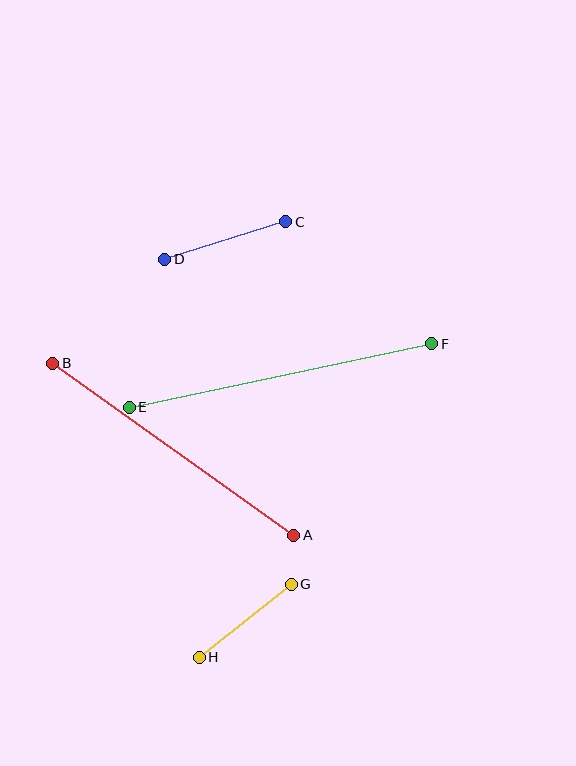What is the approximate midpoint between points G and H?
The midpoint is at approximately (245, 621) pixels.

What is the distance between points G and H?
The distance is approximately 118 pixels.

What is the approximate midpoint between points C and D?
The midpoint is at approximately (225, 241) pixels.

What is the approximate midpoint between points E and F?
The midpoint is at approximately (280, 376) pixels.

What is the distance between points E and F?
The distance is approximately 309 pixels.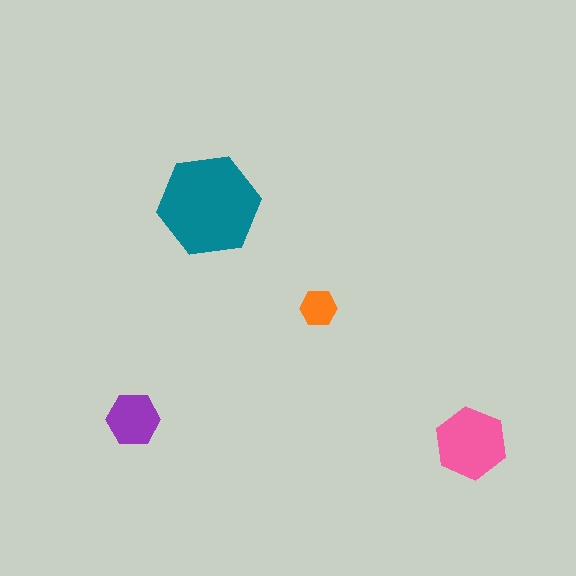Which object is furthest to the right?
The pink hexagon is rightmost.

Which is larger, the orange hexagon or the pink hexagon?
The pink one.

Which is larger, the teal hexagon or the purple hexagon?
The teal one.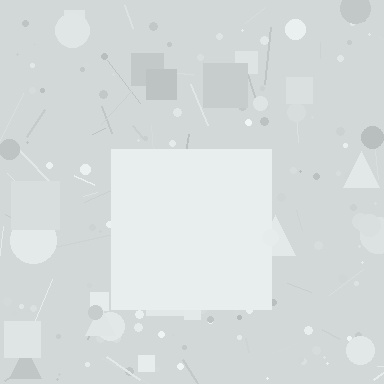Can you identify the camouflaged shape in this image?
The camouflaged shape is a square.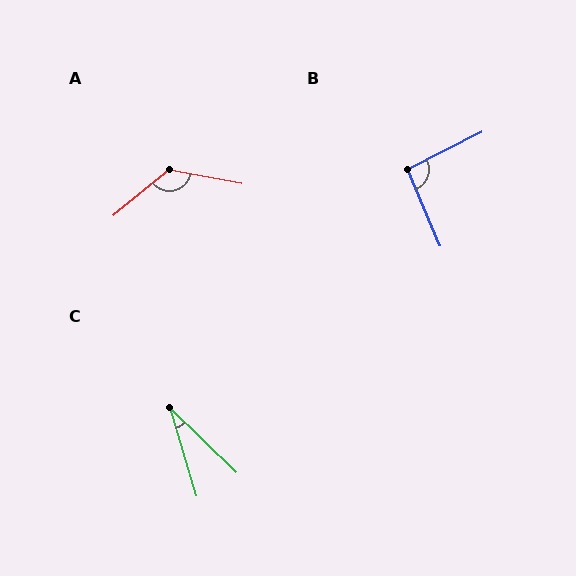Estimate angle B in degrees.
Approximately 94 degrees.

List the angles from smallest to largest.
C (29°), B (94°), A (130°).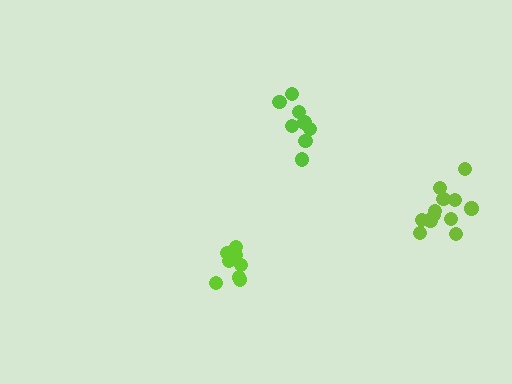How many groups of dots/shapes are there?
There are 3 groups.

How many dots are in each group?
Group 1: 12 dots, Group 2: 8 dots, Group 3: 8 dots (28 total).